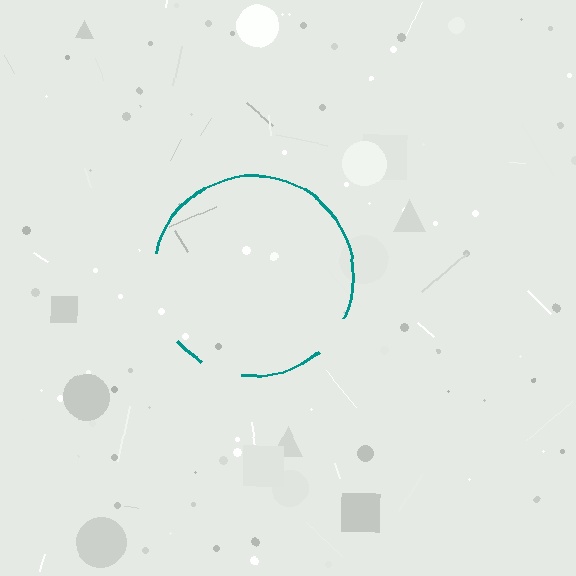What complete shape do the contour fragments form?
The contour fragments form a circle.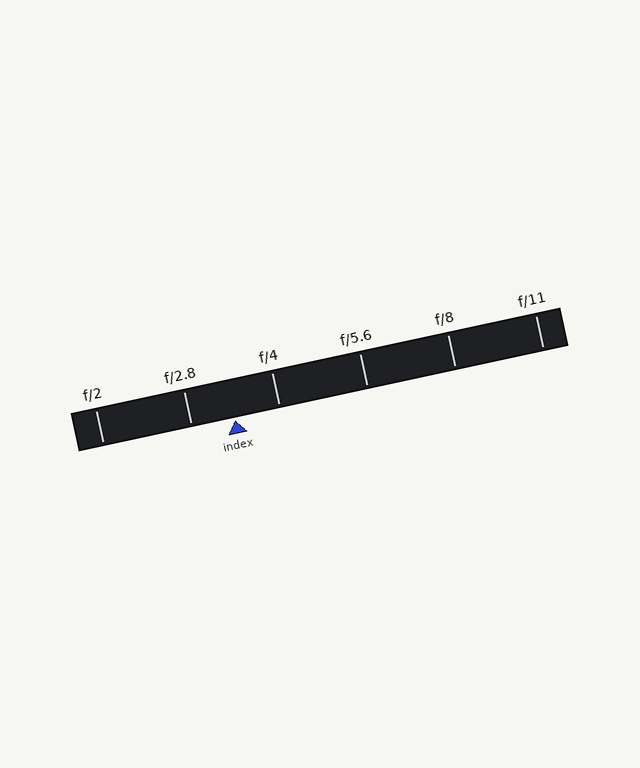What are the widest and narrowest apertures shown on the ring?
The widest aperture shown is f/2 and the narrowest is f/11.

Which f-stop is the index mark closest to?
The index mark is closest to f/2.8.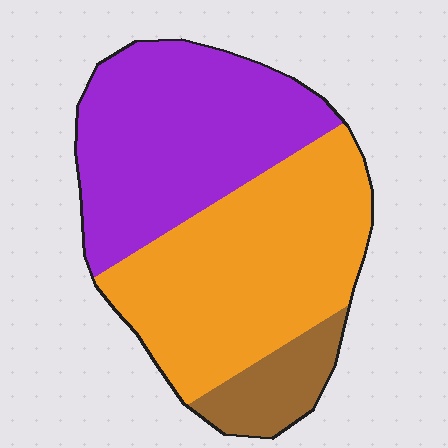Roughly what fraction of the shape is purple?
Purple takes up between a quarter and a half of the shape.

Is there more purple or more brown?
Purple.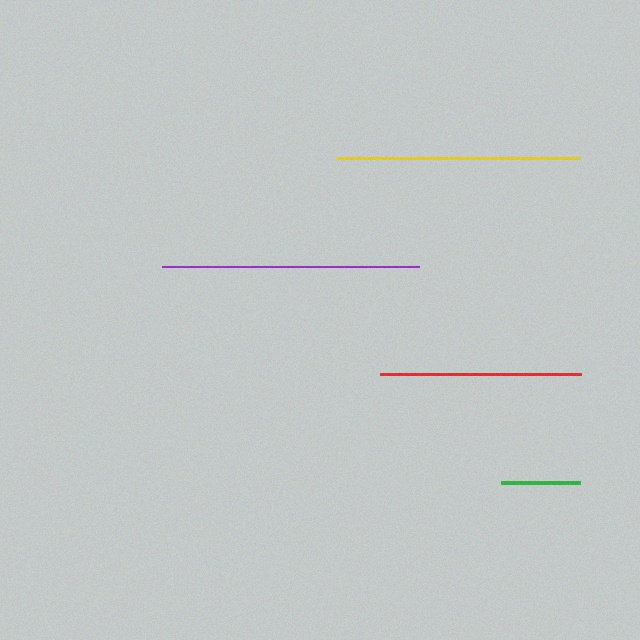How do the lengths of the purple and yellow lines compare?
The purple and yellow lines are approximately the same length.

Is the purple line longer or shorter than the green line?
The purple line is longer than the green line.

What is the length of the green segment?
The green segment is approximately 79 pixels long.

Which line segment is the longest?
The purple line is the longest at approximately 257 pixels.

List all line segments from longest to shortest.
From longest to shortest: purple, yellow, red, green.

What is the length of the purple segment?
The purple segment is approximately 257 pixels long.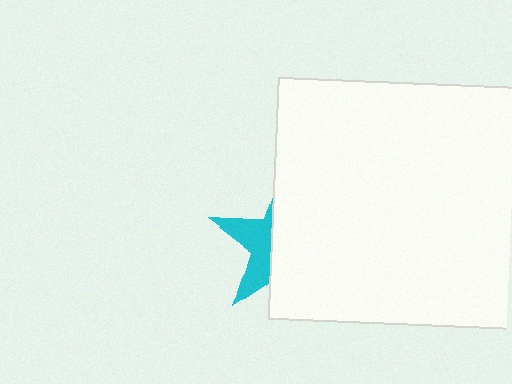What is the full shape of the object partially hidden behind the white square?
The partially hidden object is a cyan star.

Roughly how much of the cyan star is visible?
A small part of it is visible (roughly 36%).